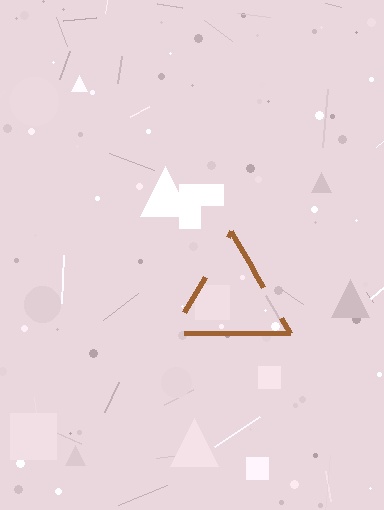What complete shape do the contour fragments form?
The contour fragments form a triangle.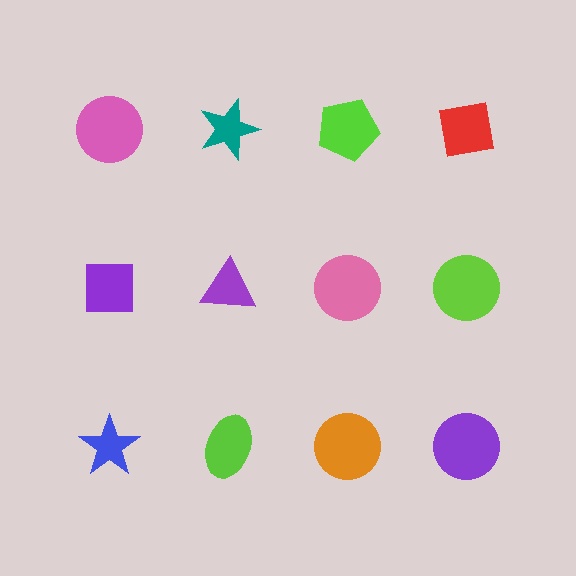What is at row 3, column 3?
An orange circle.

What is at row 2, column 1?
A purple square.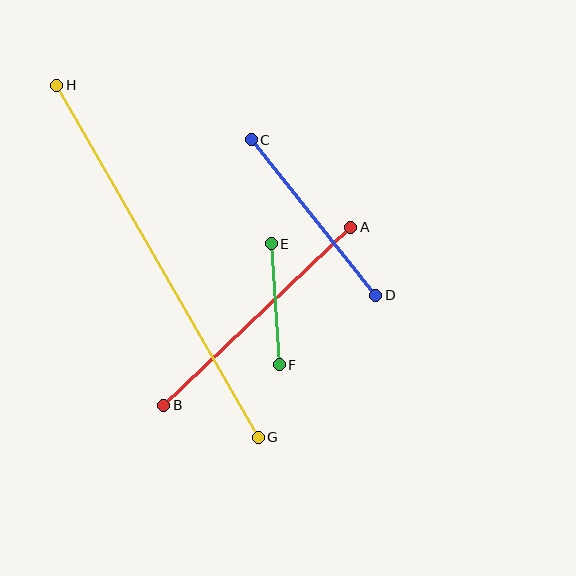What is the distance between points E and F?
The distance is approximately 121 pixels.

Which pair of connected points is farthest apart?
Points G and H are farthest apart.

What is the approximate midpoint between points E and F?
The midpoint is at approximately (275, 304) pixels.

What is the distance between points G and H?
The distance is approximately 406 pixels.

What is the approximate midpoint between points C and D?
The midpoint is at approximately (314, 218) pixels.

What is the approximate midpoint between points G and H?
The midpoint is at approximately (158, 261) pixels.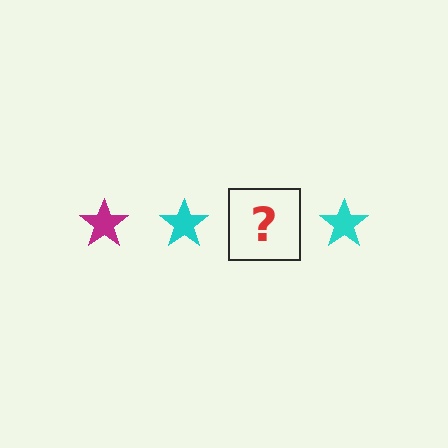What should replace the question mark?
The question mark should be replaced with a magenta star.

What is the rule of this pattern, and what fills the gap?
The rule is that the pattern cycles through magenta, cyan stars. The gap should be filled with a magenta star.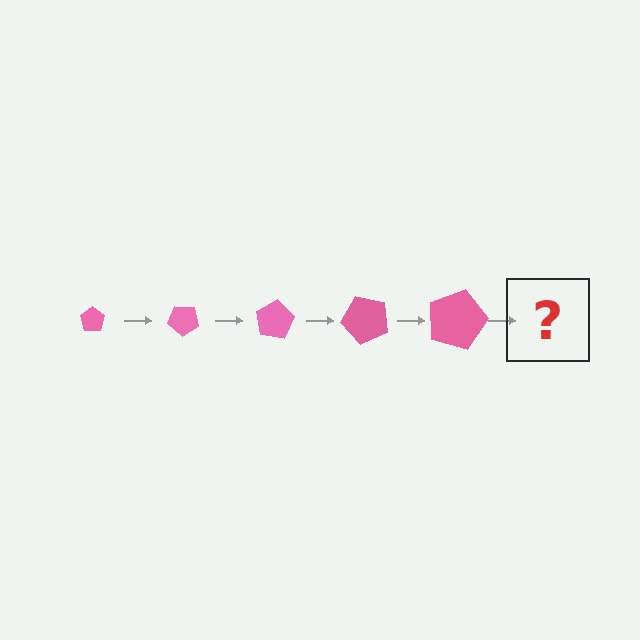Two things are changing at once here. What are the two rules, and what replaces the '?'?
The two rules are that the pentagon grows larger each step and it rotates 40 degrees each step. The '?' should be a pentagon, larger than the previous one and rotated 200 degrees from the start.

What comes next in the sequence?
The next element should be a pentagon, larger than the previous one and rotated 200 degrees from the start.